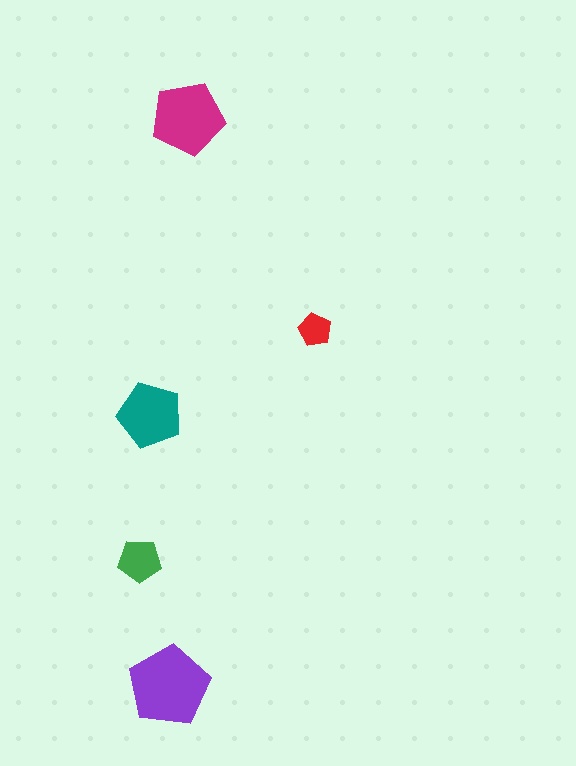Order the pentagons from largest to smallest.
the purple one, the magenta one, the teal one, the green one, the red one.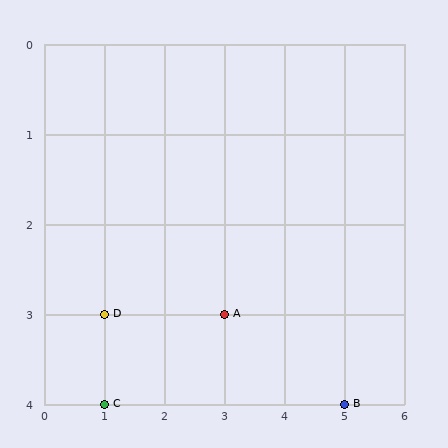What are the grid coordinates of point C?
Point C is at grid coordinates (1, 4).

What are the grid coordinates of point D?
Point D is at grid coordinates (1, 3).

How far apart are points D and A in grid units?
Points D and A are 2 columns apart.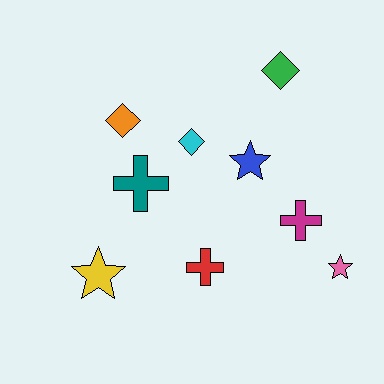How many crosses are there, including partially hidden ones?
There are 3 crosses.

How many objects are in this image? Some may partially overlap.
There are 9 objects.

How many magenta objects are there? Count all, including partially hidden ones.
There is 1 magenta object.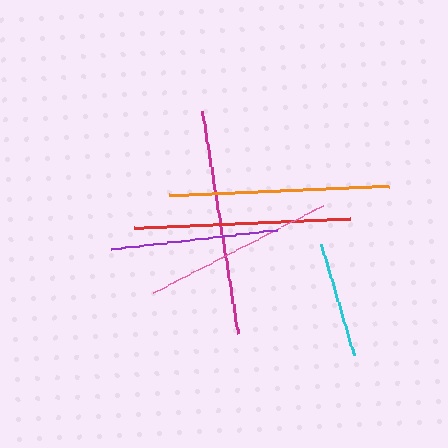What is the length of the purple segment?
The purple segment is approximately 167 pixels long.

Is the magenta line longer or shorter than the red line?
The magenta line is longer than the red line.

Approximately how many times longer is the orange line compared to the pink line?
The orange line is approximately 1.1 times the length of the pink line.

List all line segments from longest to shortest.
From longest to shortest: magenta, orange, red, pink, purple, cyan.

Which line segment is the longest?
The magenta line is the longest at approximately 225 pixels.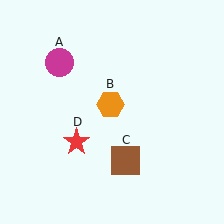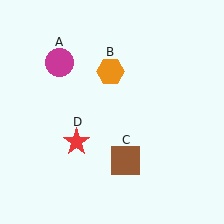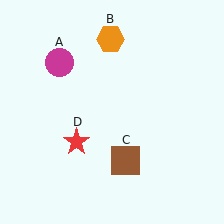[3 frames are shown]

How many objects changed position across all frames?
1 object changed position: orange hexagon (object B).